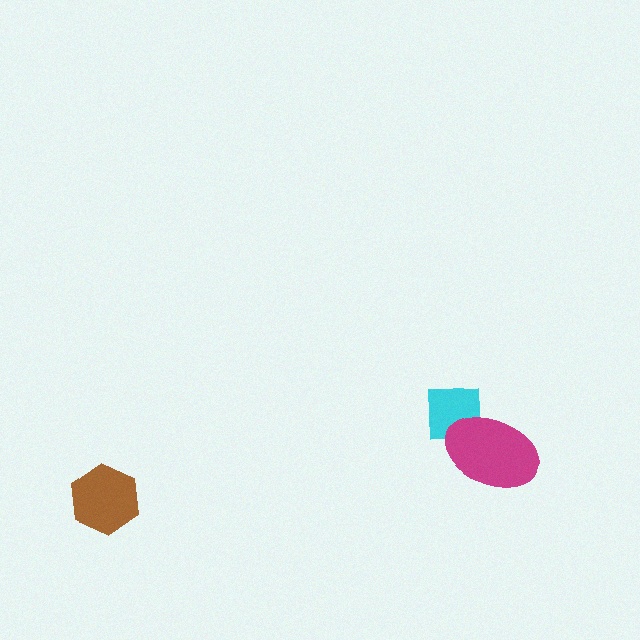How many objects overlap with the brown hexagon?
0 objects overlap with the brown hexagon.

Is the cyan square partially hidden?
Yes, it is partially covered by another shape.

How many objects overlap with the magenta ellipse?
1 object overlaps with the magenta ellipse.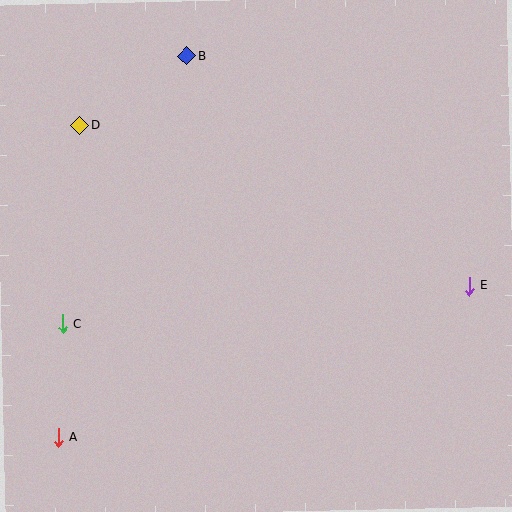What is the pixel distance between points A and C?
The distance between A and C is 114 pixels.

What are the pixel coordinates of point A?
Point A is at (58, 437).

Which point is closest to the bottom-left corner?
Point A is closest to the bottom-left corner.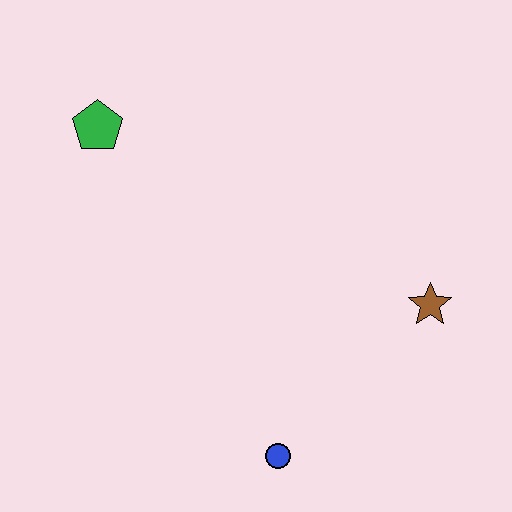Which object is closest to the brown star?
The blue circle is closest to the brown star.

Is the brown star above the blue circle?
Yes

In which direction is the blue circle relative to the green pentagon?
The blue circle is below the green pentagon.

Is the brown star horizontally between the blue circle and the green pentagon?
No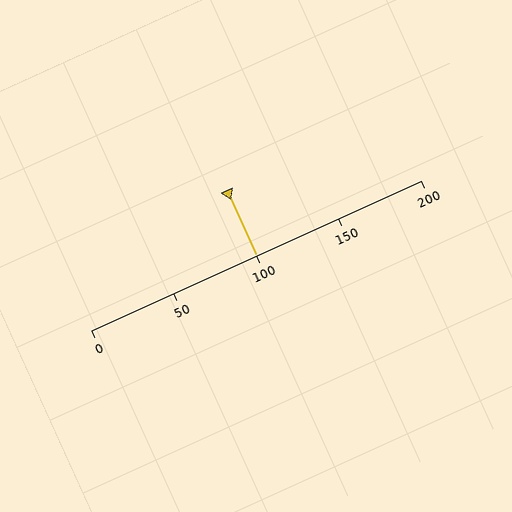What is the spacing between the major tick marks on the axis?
The major ticks are spaced 50 apart.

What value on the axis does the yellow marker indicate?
The marker indicates approximately 100.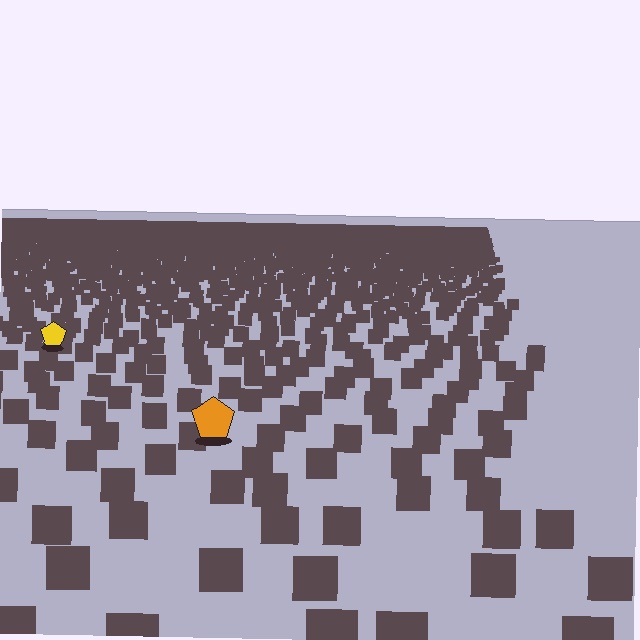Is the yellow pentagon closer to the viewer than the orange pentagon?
No. The orange pentagon is closer — you can tell from the texture gradient: the ground texture is coarser near it.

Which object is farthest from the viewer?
The yellow pentagon is farthest from the viewer. It appears smaller and the ground texture around it is denser.